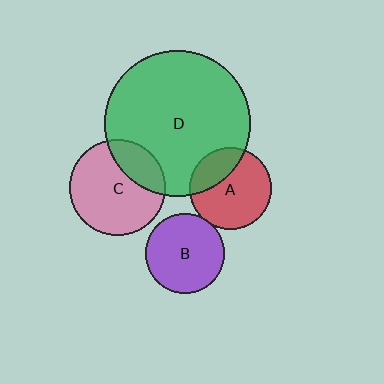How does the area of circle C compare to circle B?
Approximately 1.5 times.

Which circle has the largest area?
Circle D (green).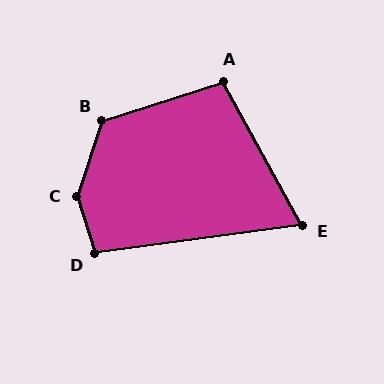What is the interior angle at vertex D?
Approximately 100 degrees (obtuse).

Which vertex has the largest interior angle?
C, at approximately 144 degrees.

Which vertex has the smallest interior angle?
E, at approximately 69 degrees.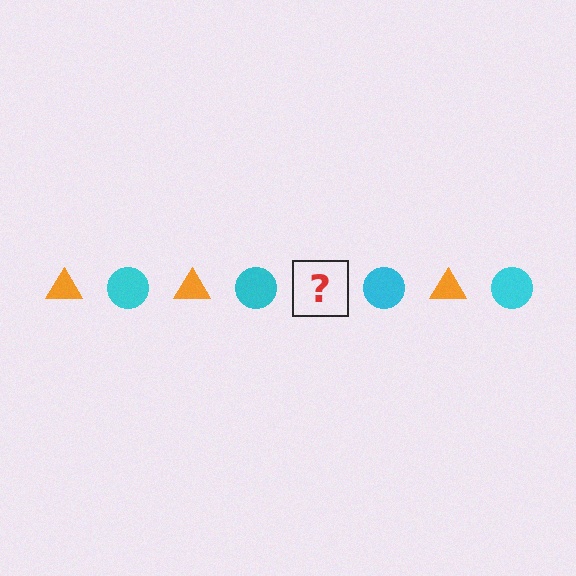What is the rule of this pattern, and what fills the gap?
The rule is that the pattern alternates between orange triangle and cyan circle. The gap should be filled with an orange triangle.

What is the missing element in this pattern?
The missing element is an orange triangle.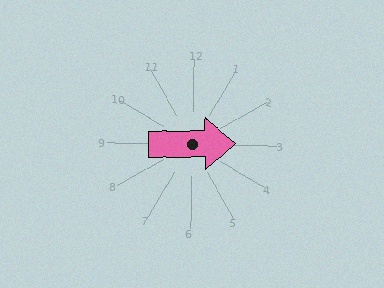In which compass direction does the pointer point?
East.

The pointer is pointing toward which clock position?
Roughly 3 o'clock.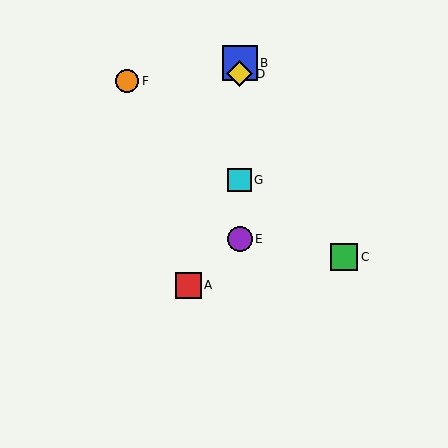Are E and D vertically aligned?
Yes, both are at x≈240.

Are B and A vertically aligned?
No, B is at x≈240 and A is at x≈189.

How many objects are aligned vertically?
4 objects (B, D, E, G) are aligned vertically.